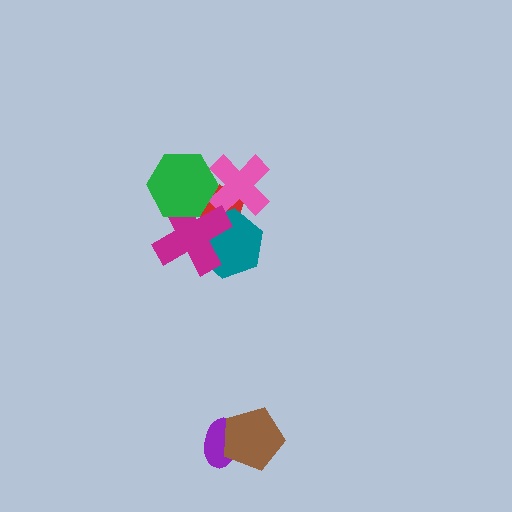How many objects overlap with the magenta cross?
3 objects overlap with the magenta cross.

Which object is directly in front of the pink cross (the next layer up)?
The teal hexagon is directly in front of the pink cross.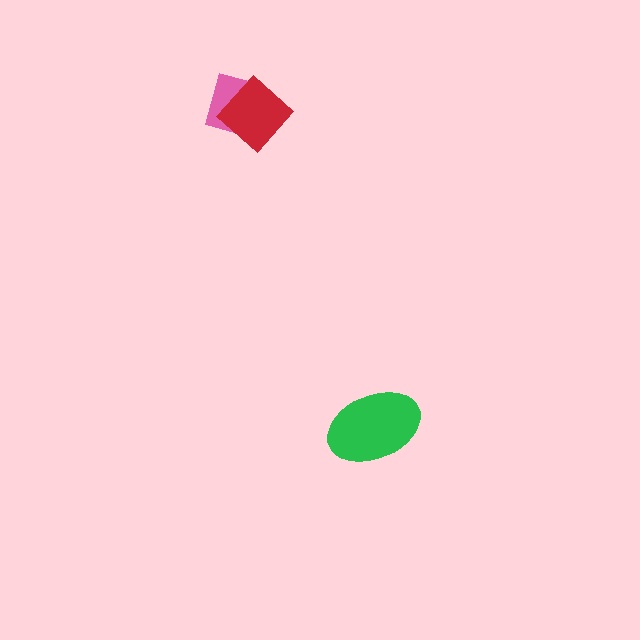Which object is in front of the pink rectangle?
The red diamond is in front of the pink rectangle.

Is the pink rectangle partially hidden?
Yes, it is partially covered by another shape.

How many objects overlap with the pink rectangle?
1 object overlaps with the pink rectangle.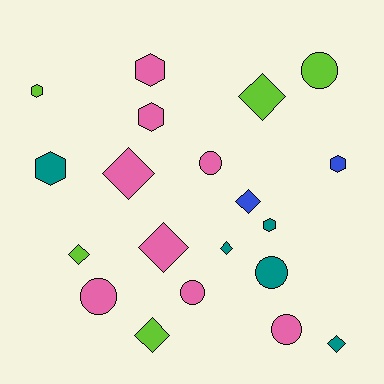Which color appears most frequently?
Pink, with 8 objects.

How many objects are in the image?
There are 20 objects.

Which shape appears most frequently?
Diamond, with 8 objects.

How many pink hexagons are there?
There are 2 pink hexagons.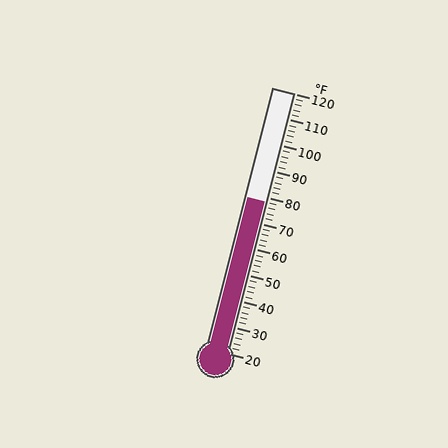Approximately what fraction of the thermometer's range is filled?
The thermometer is filled to approximately 60% of its range.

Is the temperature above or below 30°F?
The temperature is above 30°F.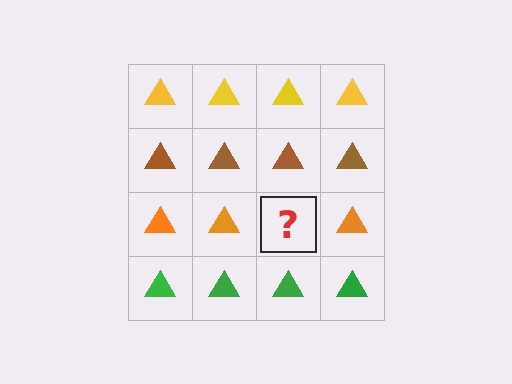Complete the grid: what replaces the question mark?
The question mark should be replaced with an orange triangle.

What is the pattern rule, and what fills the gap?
The rule is that each row has a consistent color. The gap should be filled with an orange triangle.